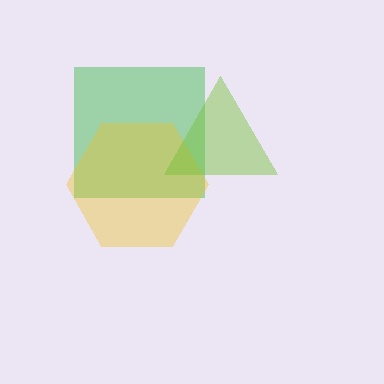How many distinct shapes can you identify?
There are 3 distinct shapes: a green square, a yellow hexagon, a lime triangle.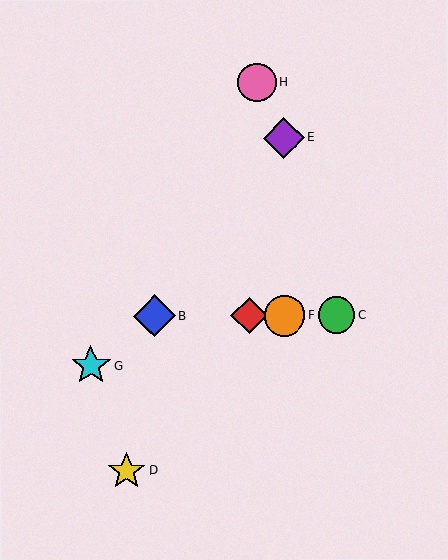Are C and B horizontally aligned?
Yes, both are at y≈315.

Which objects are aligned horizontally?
Objects A, B, C, F are aligned horizontally.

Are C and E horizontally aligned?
No, C is at y≈315 and E is at y≈138.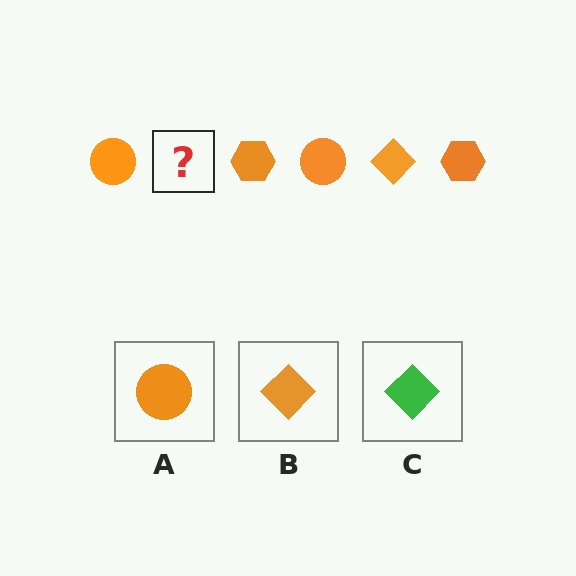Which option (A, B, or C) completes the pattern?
B.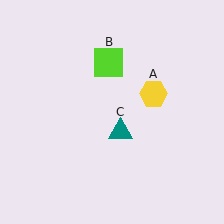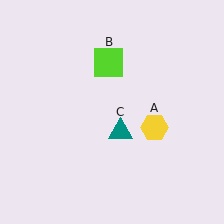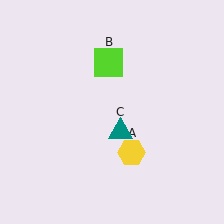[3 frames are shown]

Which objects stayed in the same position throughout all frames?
Lime square (object B) and teal triangle (object C) remained stationary.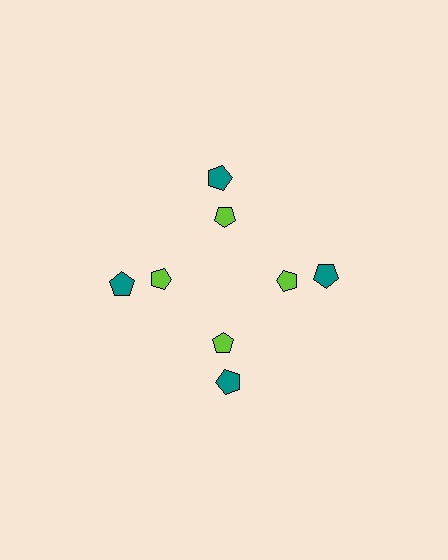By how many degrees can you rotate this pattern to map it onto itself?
The pattern maps onto itself every 90 degrees of rotation.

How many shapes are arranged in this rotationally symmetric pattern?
There are 12 shapes, arranged in 4 groups of 3.